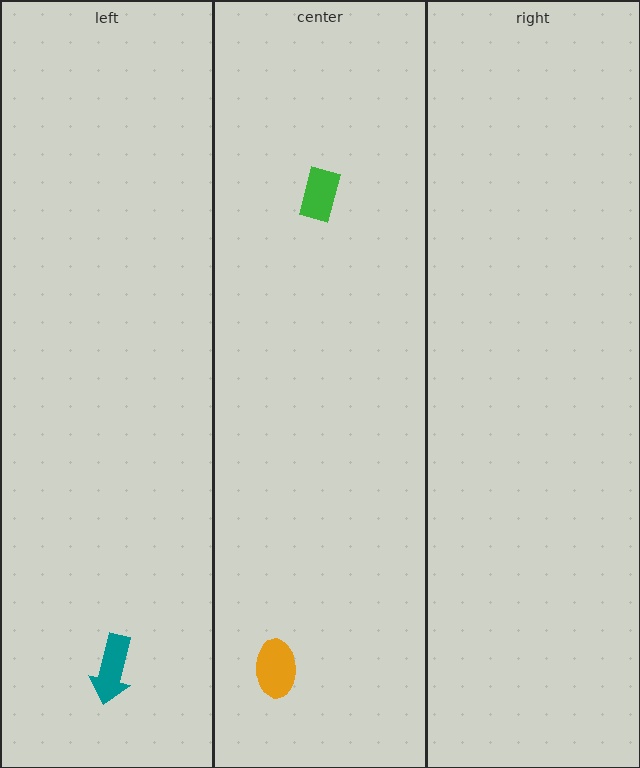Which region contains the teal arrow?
The left region.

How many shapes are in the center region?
2.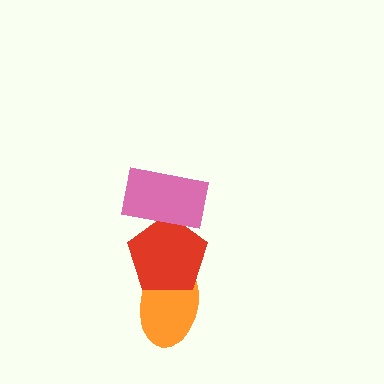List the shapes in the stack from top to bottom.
From top to bottom: the pink rectangle, the red pentagon, the orange ellipse.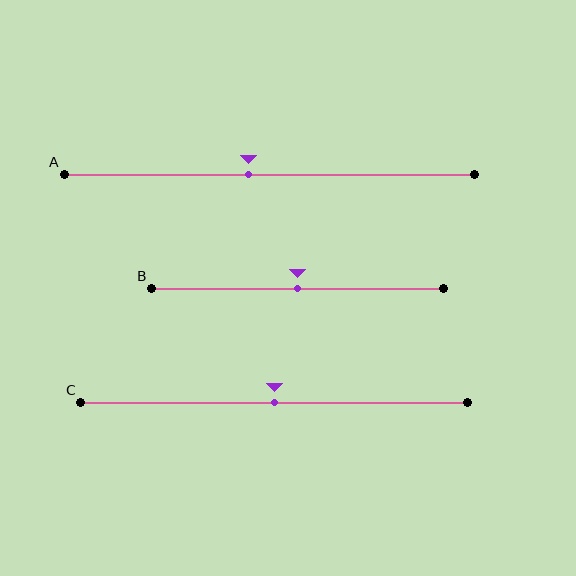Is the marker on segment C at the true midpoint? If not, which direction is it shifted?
Yes, the marker on segment C is at the true midpoint.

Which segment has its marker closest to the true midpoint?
Segment B has its marker closest to the true midpoint.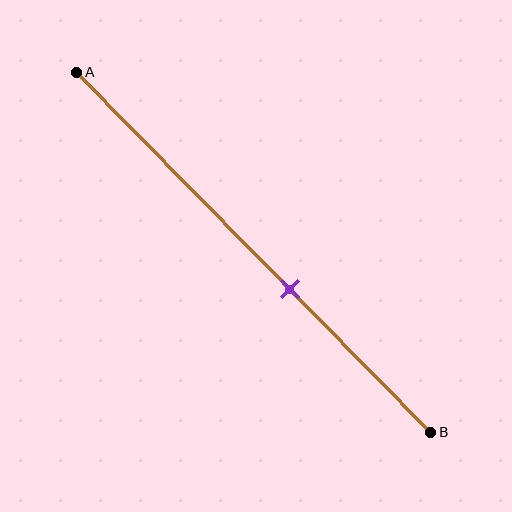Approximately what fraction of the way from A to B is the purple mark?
The purple mark is approximately 60% of the way from A to B.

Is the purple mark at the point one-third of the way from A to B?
No, the mark is at about 60% from A, not at the 33% one-third point.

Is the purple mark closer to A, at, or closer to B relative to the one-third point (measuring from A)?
The purple mark is closer to point B than the one-third point of segment AB.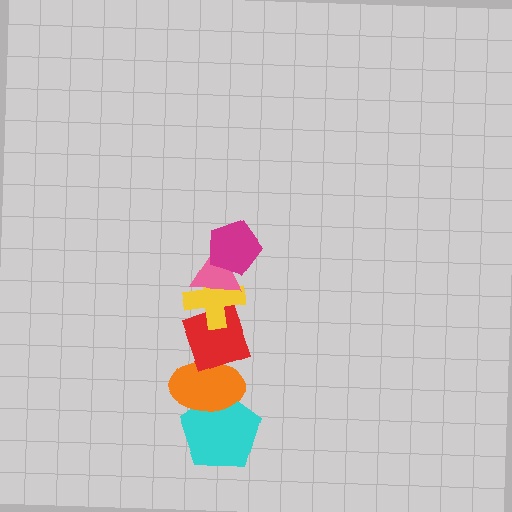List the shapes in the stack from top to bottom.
From top to bottom: the magenta pentagon, the pink triangle, the yellow cross, the red diamond, the orange ellipse, the cyan pentagon.